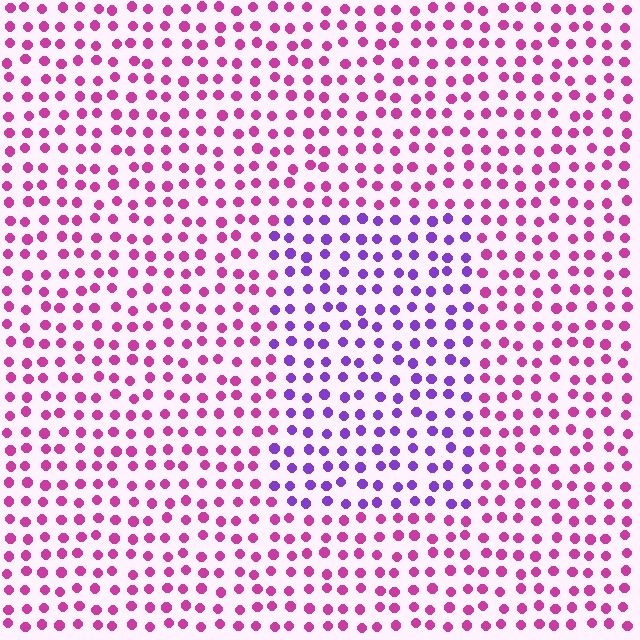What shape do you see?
I see a rectangle.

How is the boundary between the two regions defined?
The boundary is defined purely by a slight shift in hue (about 47 degrees). Spacing, size, and orientation are identical on both sides.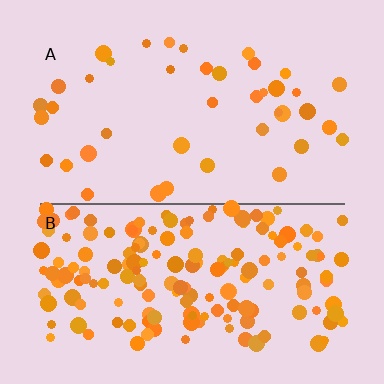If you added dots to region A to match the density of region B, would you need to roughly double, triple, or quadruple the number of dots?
Approximately quadruple.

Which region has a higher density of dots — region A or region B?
B (the bottom).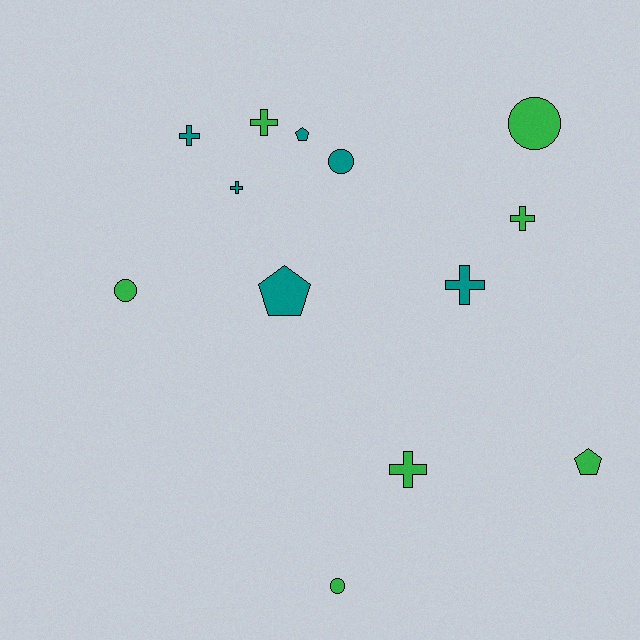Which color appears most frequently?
Green, with 7 objects.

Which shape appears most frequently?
Cross, with 6 objects.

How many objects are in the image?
There are 13 objects.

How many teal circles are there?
There is 1 teal circle.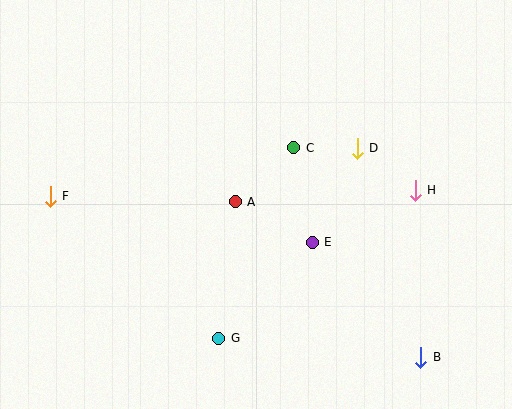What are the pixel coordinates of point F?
Point F is at (50, 196).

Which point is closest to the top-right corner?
Point H is closest to the top-right corner.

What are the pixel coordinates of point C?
Point C is at (294, 148).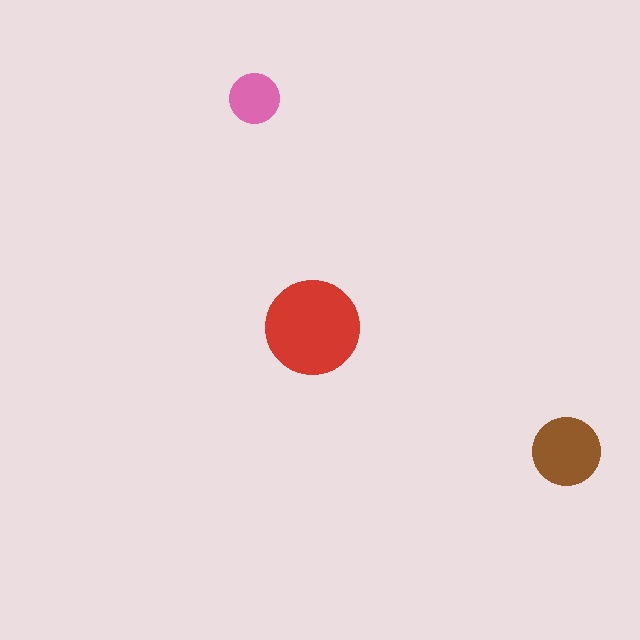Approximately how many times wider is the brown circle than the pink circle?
About 1.5 times wider.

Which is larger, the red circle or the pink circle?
The red one.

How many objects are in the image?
There are 3 objects in the image.